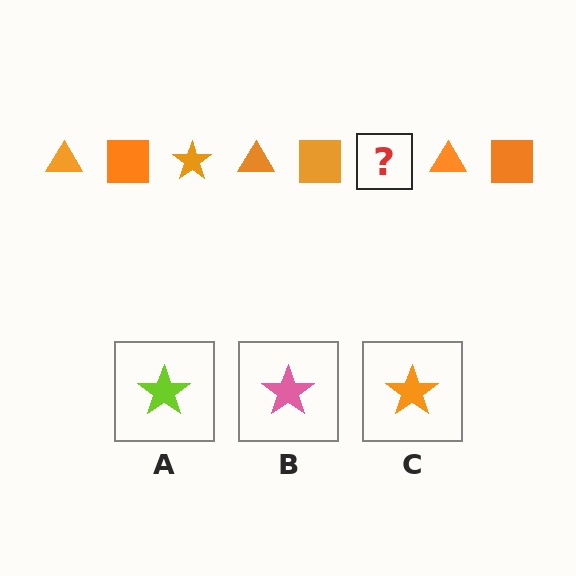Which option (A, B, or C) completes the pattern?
C.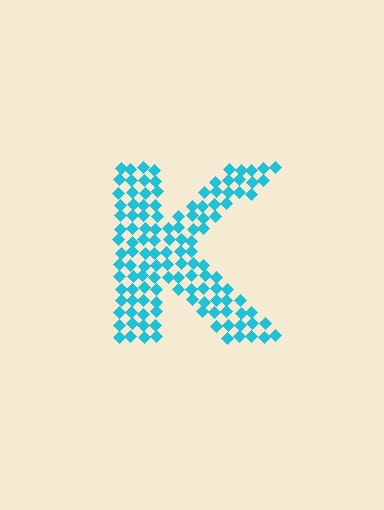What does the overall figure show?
The overall figure shows the letter K.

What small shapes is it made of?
It is made of small diamonds.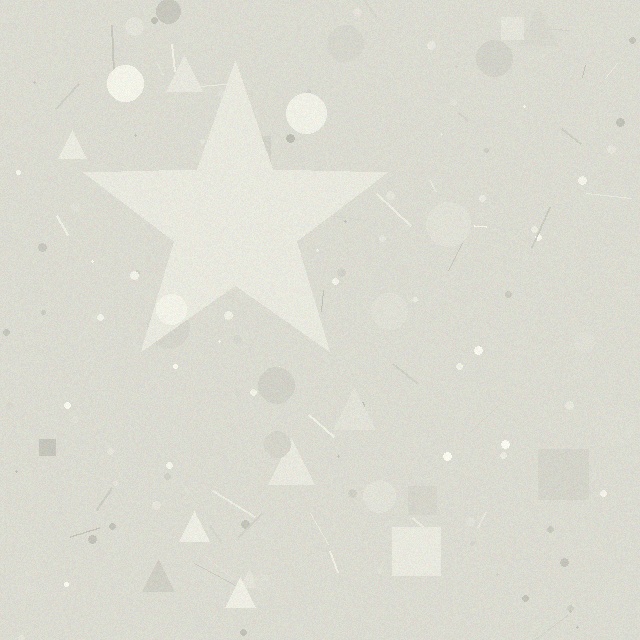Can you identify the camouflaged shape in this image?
The camouflaged shape is a star.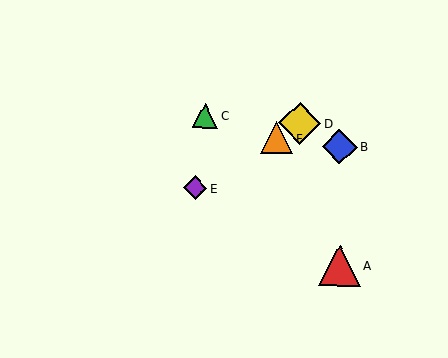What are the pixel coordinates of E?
Object E is at (195, 188).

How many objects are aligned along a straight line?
3 objects (D, E, F) are aligned along a straight line.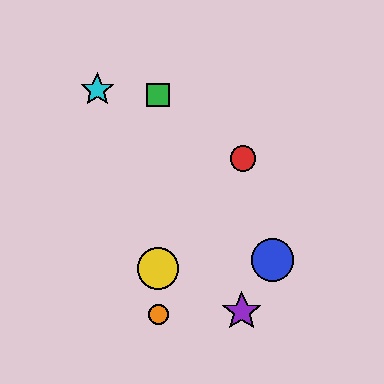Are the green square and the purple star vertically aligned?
No, the green square is at x≈158 and the purple star is at x≈242.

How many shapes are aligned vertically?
3 shapes (the green square, the yellow circle, the orange circle) are aligned vertically.